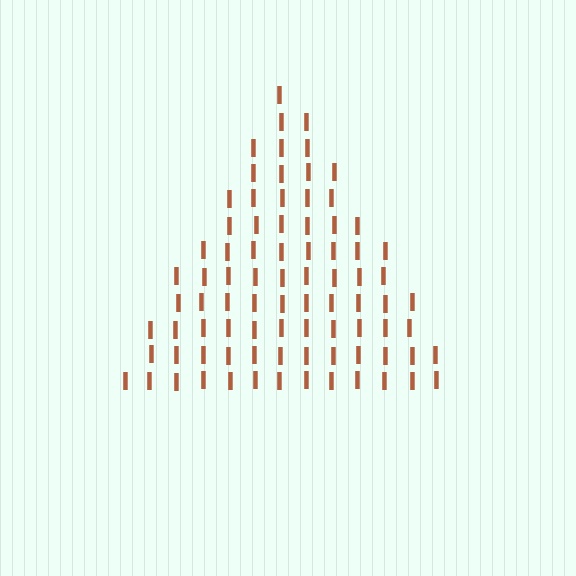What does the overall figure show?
The overall figure shows a triangle.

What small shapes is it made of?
It is made of small letter I's.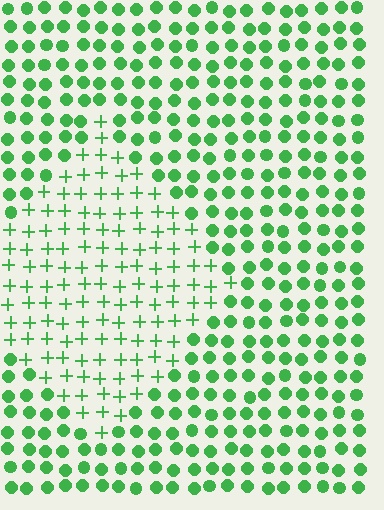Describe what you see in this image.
The image is filled with small green elements arranged in a uniform grid. A diamond-shaped region contains plus signs, while the surrounding area contains circles. The boundary is defined purely by the change in element shape.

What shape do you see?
I see a diamond.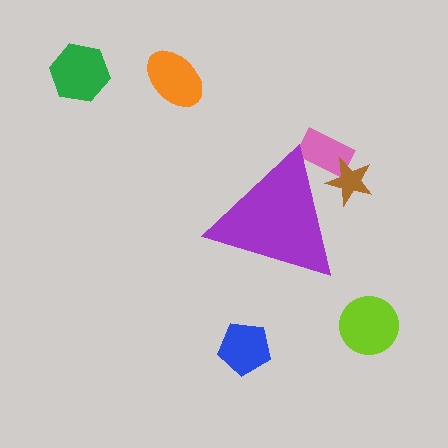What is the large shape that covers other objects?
A purple triangle.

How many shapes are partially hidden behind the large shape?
2 shapes are partially hidden.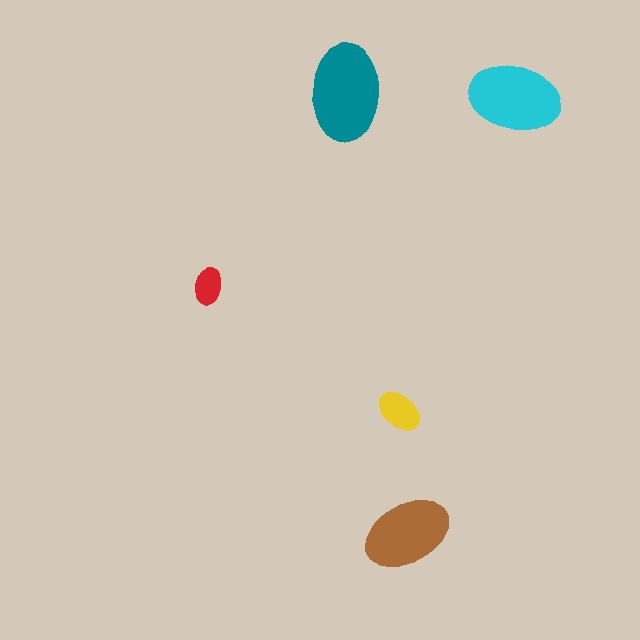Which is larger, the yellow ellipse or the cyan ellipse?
The cyan one.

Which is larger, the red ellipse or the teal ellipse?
The teal one.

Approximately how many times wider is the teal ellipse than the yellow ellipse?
About 2 times wider.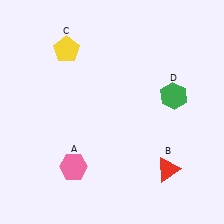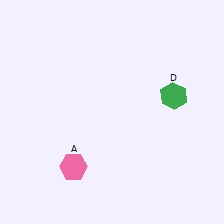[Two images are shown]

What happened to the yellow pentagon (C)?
The yellow pentagon (C) was removed in Image 2. It was in the top-left area of Image 1.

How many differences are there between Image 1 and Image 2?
There are 2 differences between the two images.